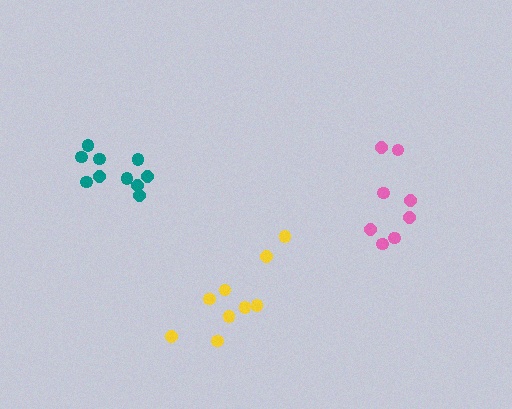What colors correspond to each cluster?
The clusters are colored: yellow, pink, teal.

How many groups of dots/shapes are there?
There are 3 groups.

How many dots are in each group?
Group 1: 9 dots, Group 2: 8 dots, Group 3: 10 dots (27 total).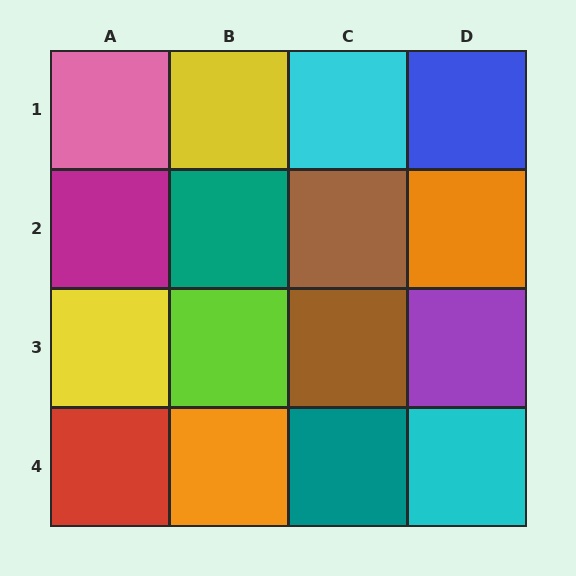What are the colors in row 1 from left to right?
Pink, yellow, cyan, blue.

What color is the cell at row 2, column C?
Brown.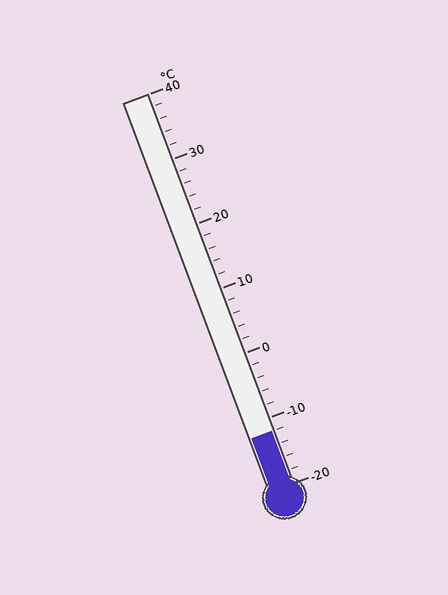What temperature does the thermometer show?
The thermometer shows approximately -12°C.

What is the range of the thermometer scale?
The thermometer scale ranges from -20°C to 40°C.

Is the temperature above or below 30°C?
The temperature is below 30°C.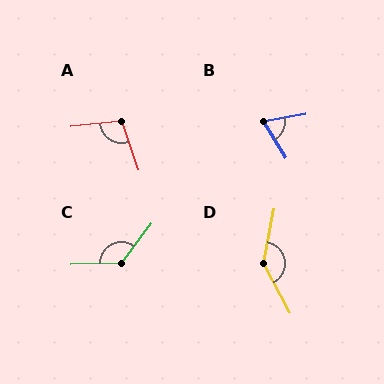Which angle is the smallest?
B, at approximately 69 degrees.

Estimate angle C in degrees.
Approximately 128 degrees.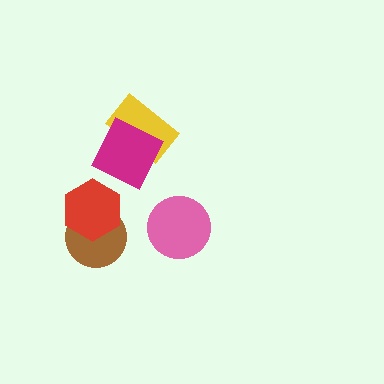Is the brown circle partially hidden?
Yes, it is partially covered by another shape.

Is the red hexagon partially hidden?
No, no other shape covers it.